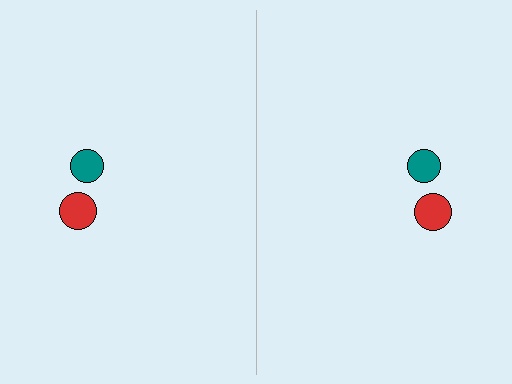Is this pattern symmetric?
Yes, this pattern has bilateral (reflection) symmetry.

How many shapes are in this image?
There are 4 shapes in this image.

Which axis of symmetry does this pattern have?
The pattern has a vertical axis of symmetry running through the center of the image.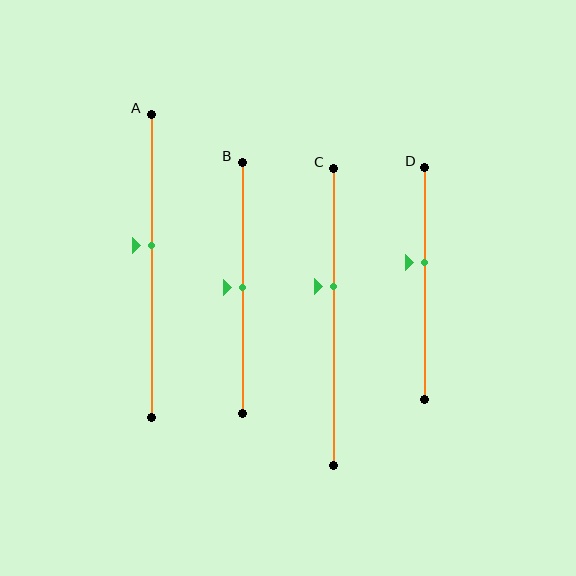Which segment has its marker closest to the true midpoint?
Segment B has its marker closest to the true midpoint.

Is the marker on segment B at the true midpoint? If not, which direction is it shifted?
Yes, the marker on segment B is at the true midpoint.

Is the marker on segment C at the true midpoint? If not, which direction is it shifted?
No, the marker on segment C is shifted upward by about 10% of the segment length.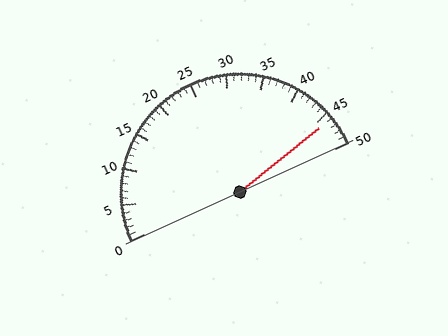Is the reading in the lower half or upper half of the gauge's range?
The reading is in the upper half of the range (0 to 50).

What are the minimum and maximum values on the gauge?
The gauge ranges from 0 to 50.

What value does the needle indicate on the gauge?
The needle indicates approximately 46.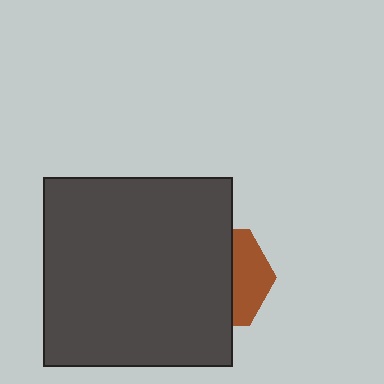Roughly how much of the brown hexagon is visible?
A small part of it is visible (roughly 36%).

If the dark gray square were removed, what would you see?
You would see the complete brown hexagon.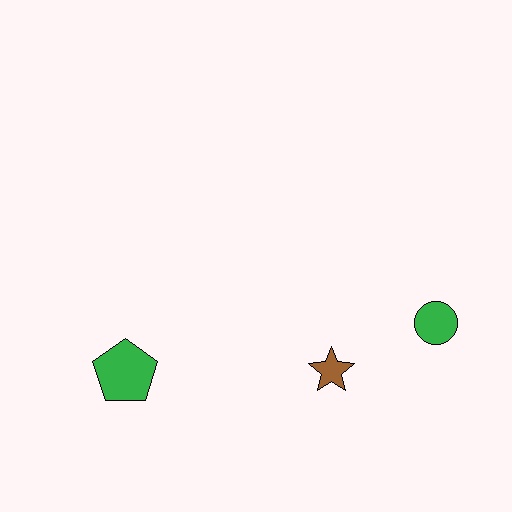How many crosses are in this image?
There are no crosses.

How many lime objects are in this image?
There are no lime objects.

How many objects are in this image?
There are 3 objects.